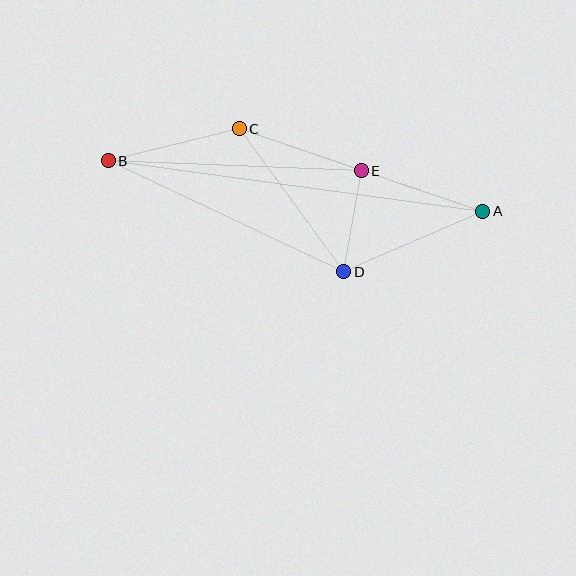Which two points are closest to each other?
Points D and E are closest to each other.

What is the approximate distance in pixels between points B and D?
The distance between B and D is approximately 261 pixels.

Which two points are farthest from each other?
Points A and B are farthest from each other.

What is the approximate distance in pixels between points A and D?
The distance between A and D is approximately 152 pixels.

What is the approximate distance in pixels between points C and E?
The distance between C and E is approximately 129 pixels.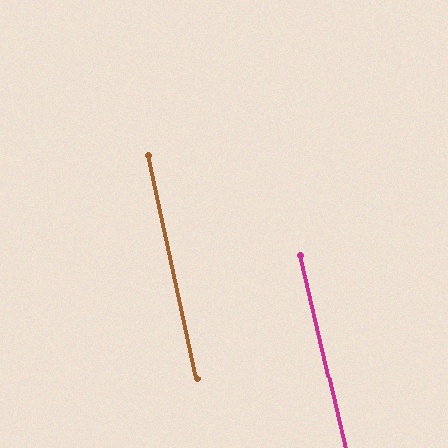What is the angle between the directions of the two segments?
Approximately 1 degree.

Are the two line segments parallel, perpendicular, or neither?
Parallel — their directions differ by only 1.0°.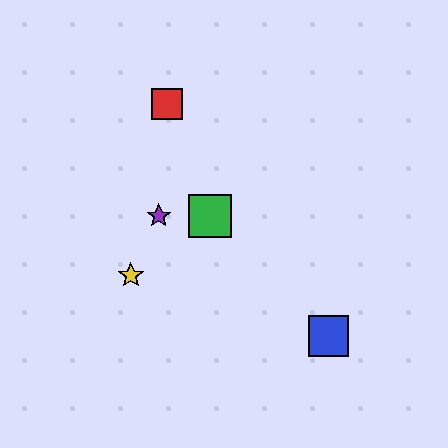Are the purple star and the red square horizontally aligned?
No, the purple star is at y≈216 and the red square is at y≈104.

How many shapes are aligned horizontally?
2 shapes (the green square, the purple star) are aligned horizontally.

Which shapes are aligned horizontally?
The green square, the purple star are aligned horizontally.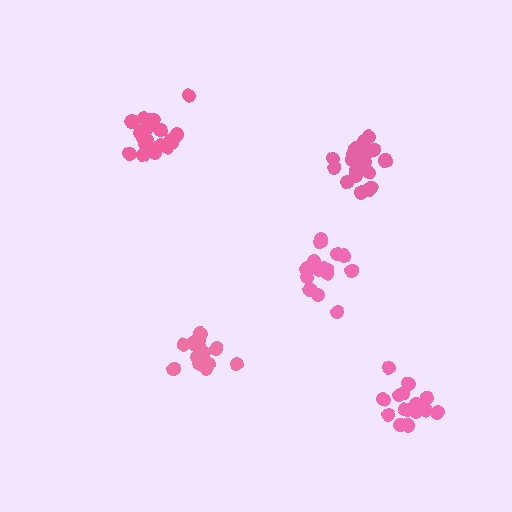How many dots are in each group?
Group 1: 20 dots, Group 2: 15 dots, Group 3: 21 dots, Group 4: 16 dots, Group 5: 16 dots (88 total).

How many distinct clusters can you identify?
There are 5 distinct clusters.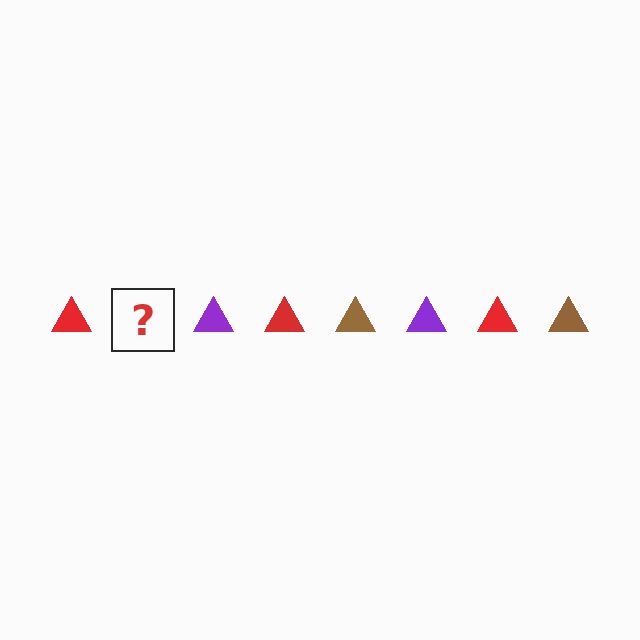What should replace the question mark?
The question mark should be replaced with a brown triangle.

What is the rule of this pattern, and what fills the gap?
The rule is that the pattern cycles through red, brown, purple triangles. The gap should be filled with a brown triangle.